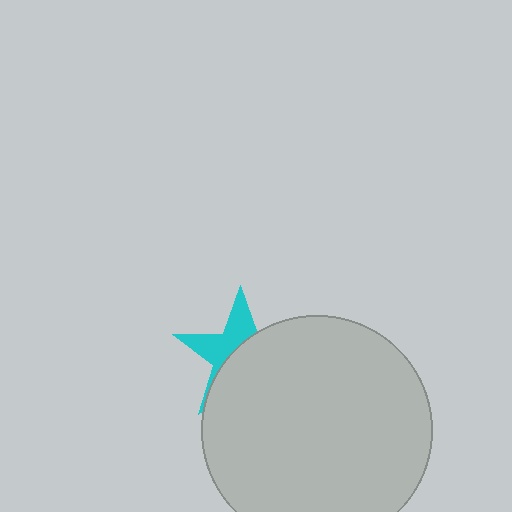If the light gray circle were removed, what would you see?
You would see the complete cyan star.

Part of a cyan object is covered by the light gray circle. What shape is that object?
It is a star.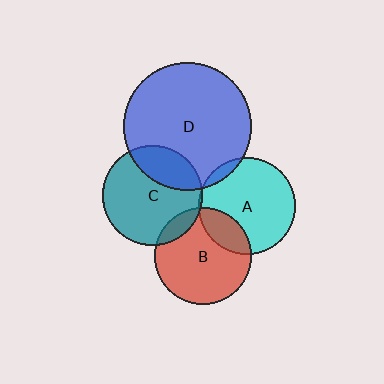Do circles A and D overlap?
Yes.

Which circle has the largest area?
Circle D (blue).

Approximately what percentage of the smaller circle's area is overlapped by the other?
Approximately 5%.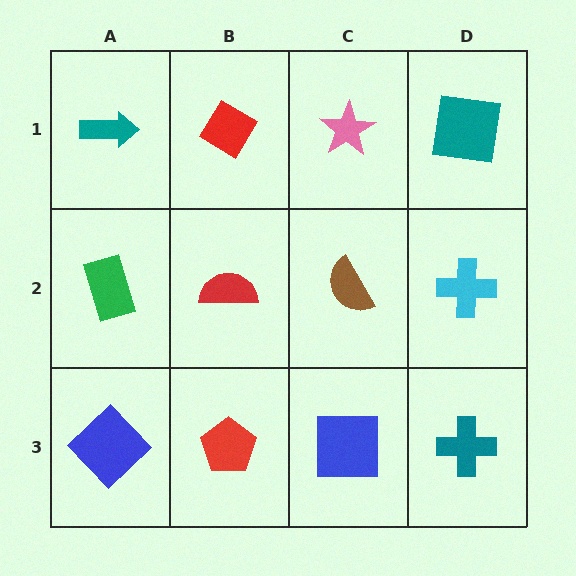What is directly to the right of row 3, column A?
A red pentagon.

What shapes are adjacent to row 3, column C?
A brown semicircle (row 2, column C), a red pentagon (row 3, column B), a teal cross (row 3, column D).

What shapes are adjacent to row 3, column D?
A cyan cross (row 2, column D), a blue square (row 3, column C).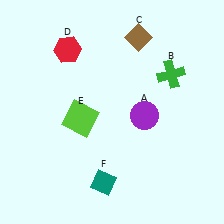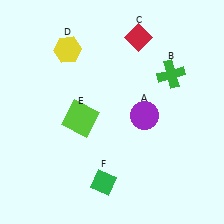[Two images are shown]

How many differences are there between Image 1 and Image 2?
There are 3 differences between the two images.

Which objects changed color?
C changed from brown to red. D changed from red to yellow. F changed from teal to green.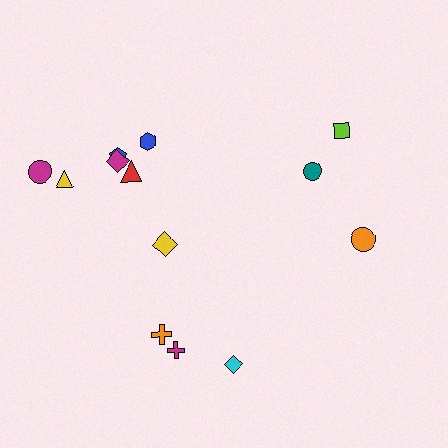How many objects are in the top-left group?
There are 6 objects.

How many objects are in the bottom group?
There are 4 objects.